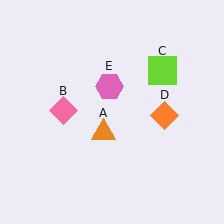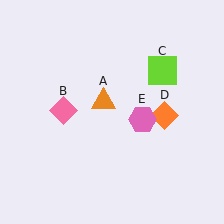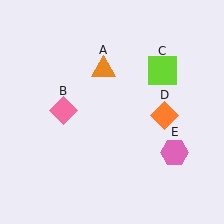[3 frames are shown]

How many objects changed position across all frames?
2 objects changed position: orange triangle (object A), pink hexagon (object E).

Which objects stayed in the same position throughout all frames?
Pink diamond (object B) and lime square (object C) and orange diamond (object D) remained stationary.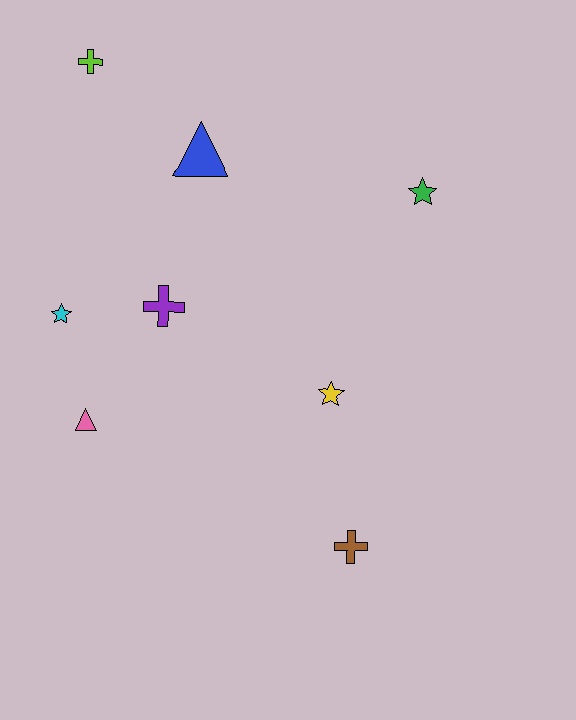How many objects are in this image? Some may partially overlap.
There are 8 objects.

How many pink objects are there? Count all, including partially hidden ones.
There is 1 pink object.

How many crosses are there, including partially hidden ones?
There are 3 crosses.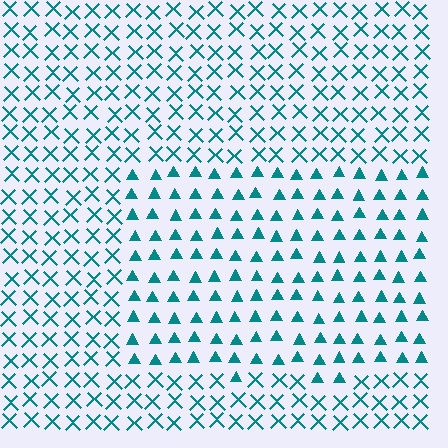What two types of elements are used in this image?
The image uses triangles inside the rectangle region and X marks outside it.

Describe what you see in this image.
The image is filled with small teal elements arranged in a uniform grid. A rectangle-shaped region contains triangles, while the surrounding area contains X marks. The boundary is defined purely by the change in element shape.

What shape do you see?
I see a rectangle.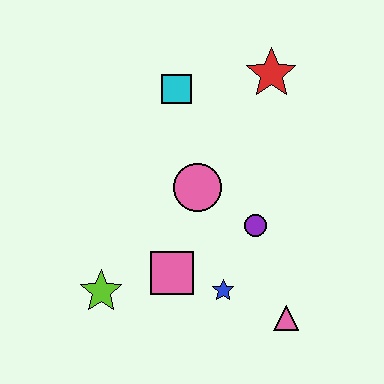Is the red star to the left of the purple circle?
No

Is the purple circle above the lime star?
Yes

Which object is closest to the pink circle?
The purple circle is closest to the pink circle.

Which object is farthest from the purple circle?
The lime star is farthest from the purple circle.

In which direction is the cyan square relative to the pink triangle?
The cyan square is above the pink triangle.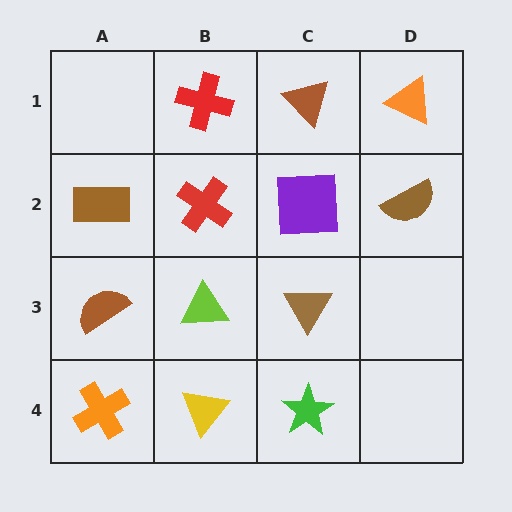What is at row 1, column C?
A brown triangle.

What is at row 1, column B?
A red cross.